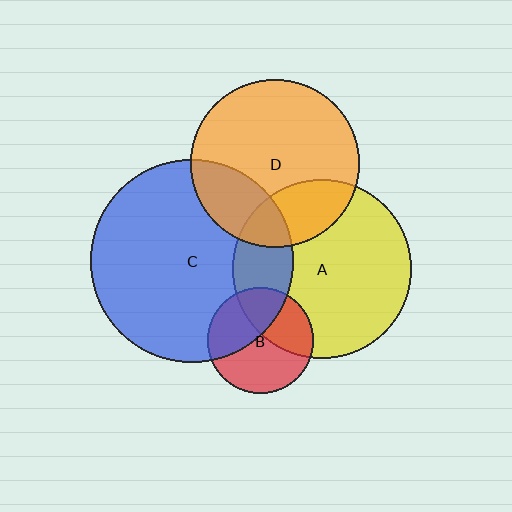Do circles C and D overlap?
Yes.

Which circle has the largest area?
Circle C (blue).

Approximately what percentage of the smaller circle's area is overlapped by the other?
Approximately 25%.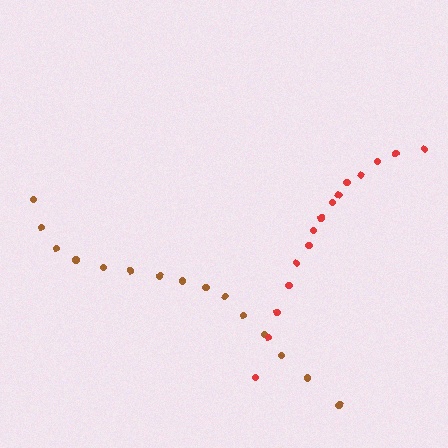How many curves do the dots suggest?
There are 2 distinct paths.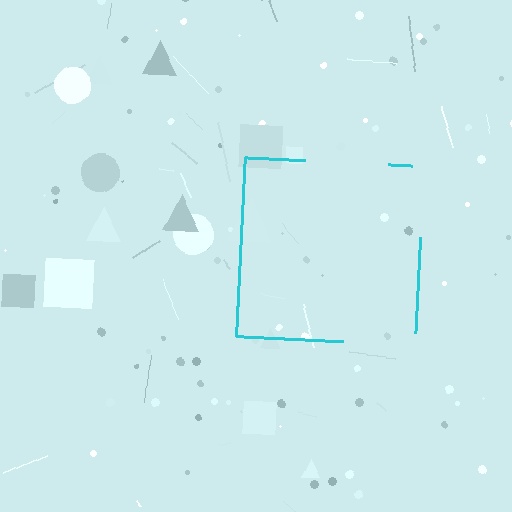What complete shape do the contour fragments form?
The contour fragments form a square.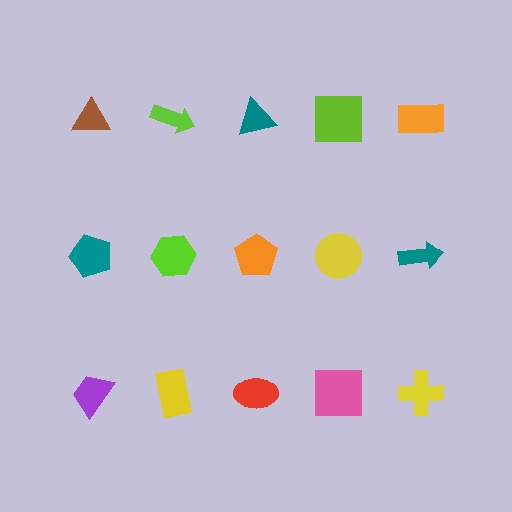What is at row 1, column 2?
A lime arrow.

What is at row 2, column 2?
A lime hexagon.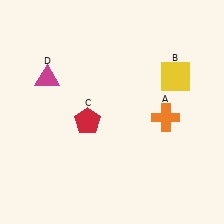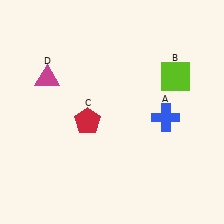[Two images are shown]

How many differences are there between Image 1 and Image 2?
There are 2 differences between the two images.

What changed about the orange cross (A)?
In Image 1, A is orange. In Image 2, it changed to blue.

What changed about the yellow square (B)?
In Image 1, B is yellow. In Image 2, it changed to lime.